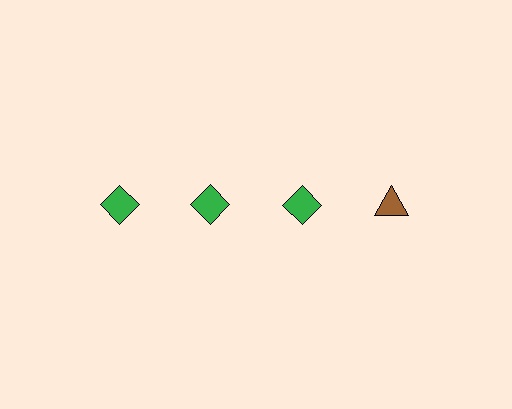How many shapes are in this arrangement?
There are 4 shapes arranged in a grid pattern.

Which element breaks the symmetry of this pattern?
The brown triangle in the top row, second from right column breaks the symmetry. All other shapes are green diamonds.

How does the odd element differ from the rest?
It differs in both color (brown instead of green) and shape (triangle instead of diamond).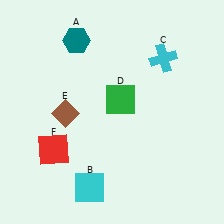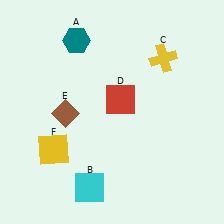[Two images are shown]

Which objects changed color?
C changed from cyan to yellow. D changed from green to red. F changed from red to yellow.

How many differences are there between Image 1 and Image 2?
There are 3 differences between the two images.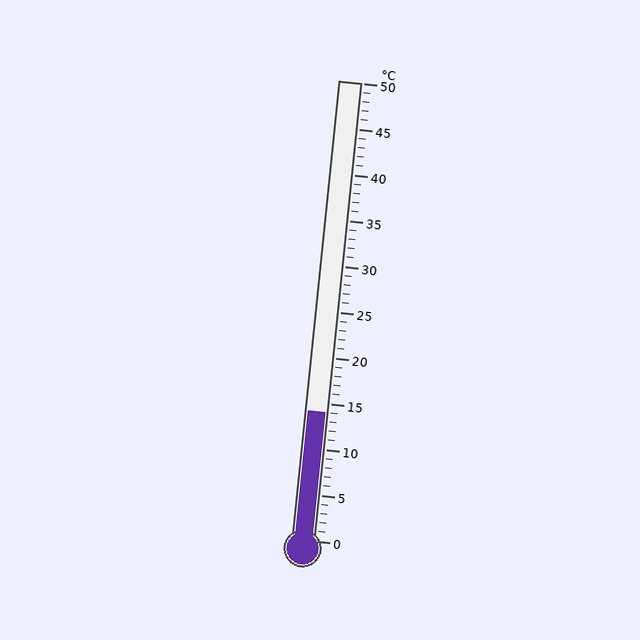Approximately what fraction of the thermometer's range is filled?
The thermometer is filled to approximately 30% of its range.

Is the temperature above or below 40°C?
The temperature is below 40°C.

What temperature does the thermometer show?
The thermometer shows approximately 14°C.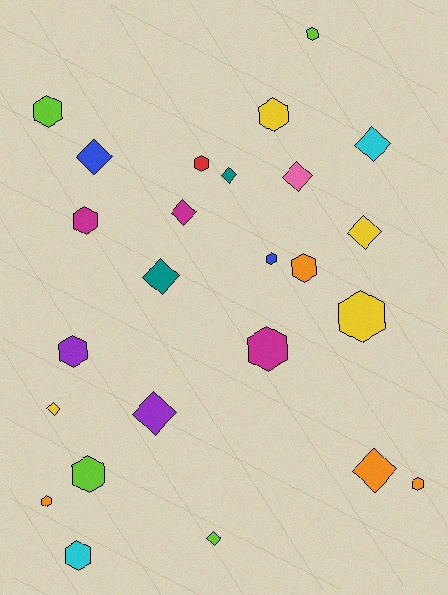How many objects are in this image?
There are 25 objects.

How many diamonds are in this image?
There are 11 diamonds.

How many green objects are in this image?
There are no green objects.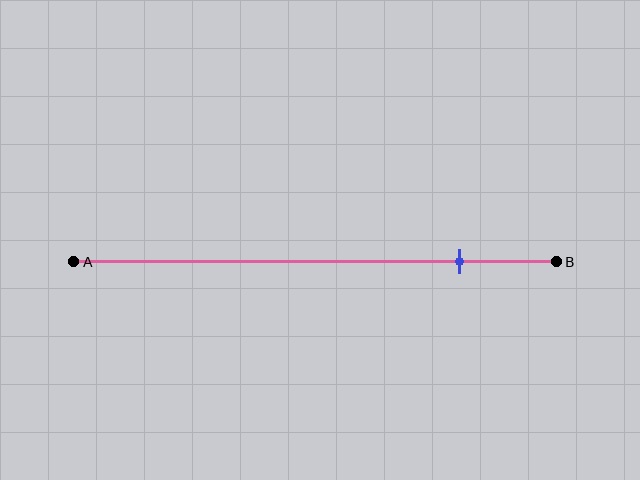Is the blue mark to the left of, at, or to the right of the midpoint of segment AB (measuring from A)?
The blue mark is to the right of the midpoint of segment AB.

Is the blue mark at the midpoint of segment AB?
No, the mark is at about 80% from A, not at the 50% midpoint.